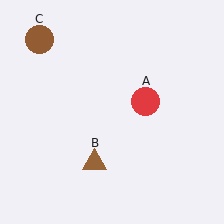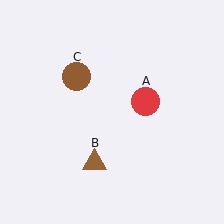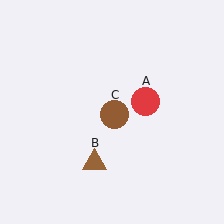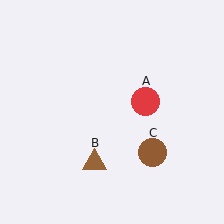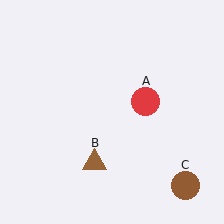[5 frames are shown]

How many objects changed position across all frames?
1 object changed position: brown circle (object C).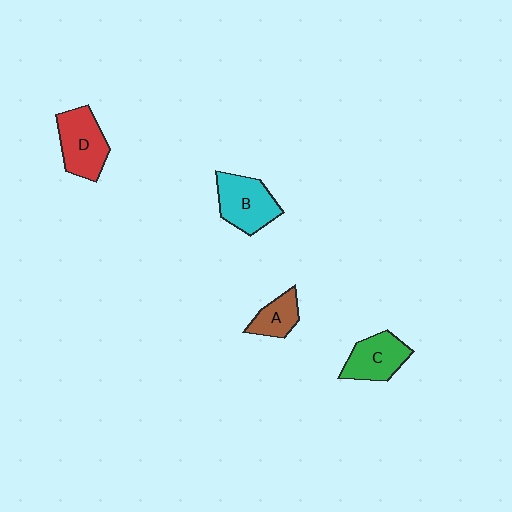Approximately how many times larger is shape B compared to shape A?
Approximately 1.7 times.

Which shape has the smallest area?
Shape A (brown).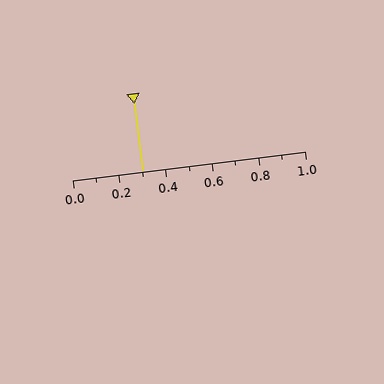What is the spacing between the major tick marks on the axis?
The major ticks are spaced 0.2 apart.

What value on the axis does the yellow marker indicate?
The marker indicates approximately 0.3.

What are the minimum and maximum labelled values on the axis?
The axis runs from 0.0 to 1.0.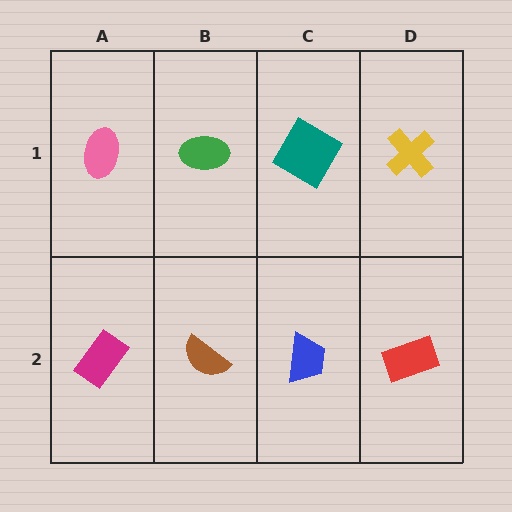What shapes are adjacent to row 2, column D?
A yellow cross (row 1, column D), a blue trapezoid (row 2, column C).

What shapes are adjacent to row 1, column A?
A magenta rectangle (row 2, column A), a green ellipse (row 1, column B).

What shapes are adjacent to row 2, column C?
A teal diamond (row 1, column C), a brown semicircle (row 2, column B), a red rectangle (row 2, column D).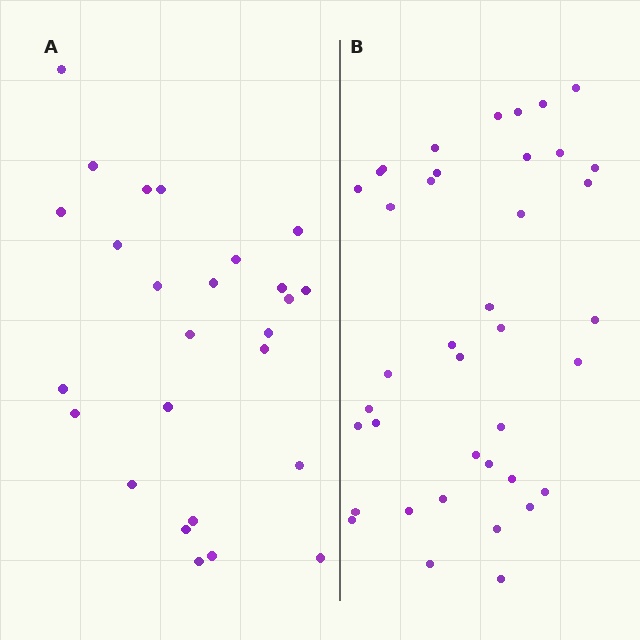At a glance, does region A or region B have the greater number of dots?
Region B (the right region) has more dots.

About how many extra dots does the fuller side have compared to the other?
Region B has approximately 15 more dots than region A.